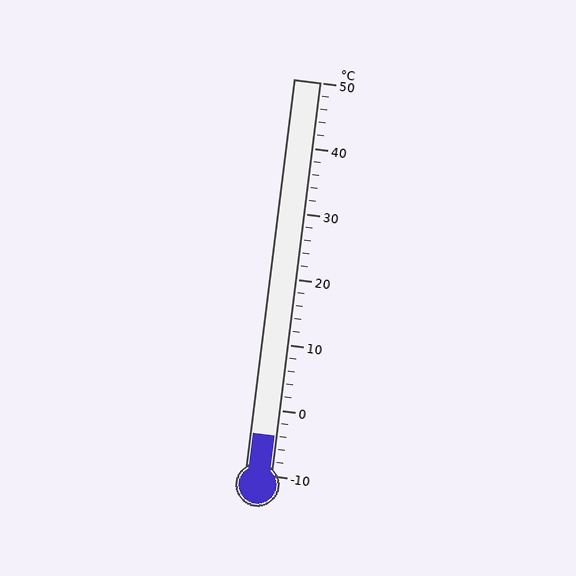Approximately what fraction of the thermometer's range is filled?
The thermometer is filled to approximately 10% of its range.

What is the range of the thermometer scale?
The thermometer scale ranges from -10°C to 50°C.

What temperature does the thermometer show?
The thermometer shows approximately -4°C.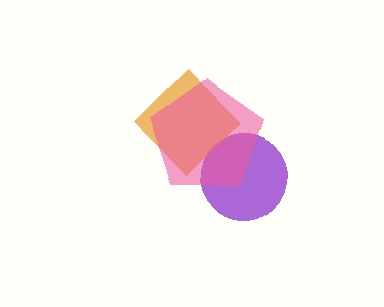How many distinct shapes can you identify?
There are 3 distinct shapes: a purple circle, an orange diamond, a pink pentagon.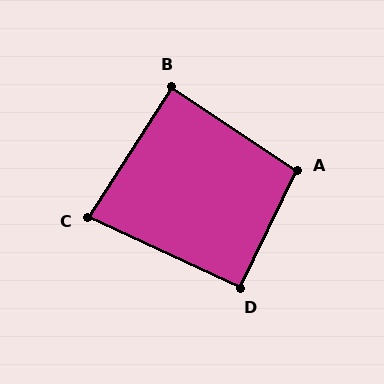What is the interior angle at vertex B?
Approximately 89 degrees (approximately right).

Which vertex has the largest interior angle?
A, at approximately 98 degrees.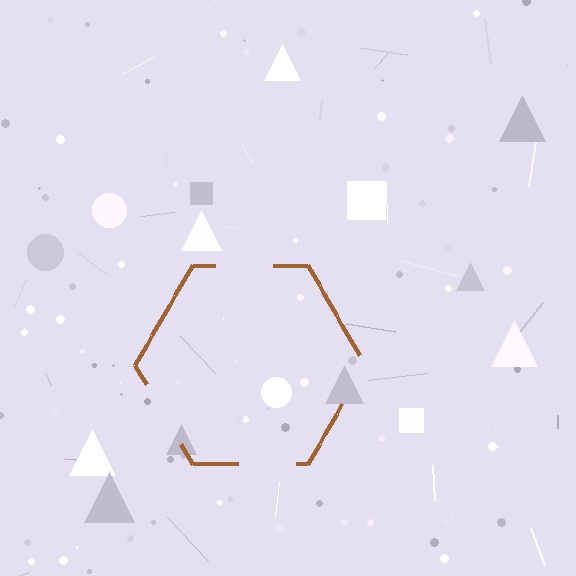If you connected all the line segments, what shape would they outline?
They would outline a hexagon.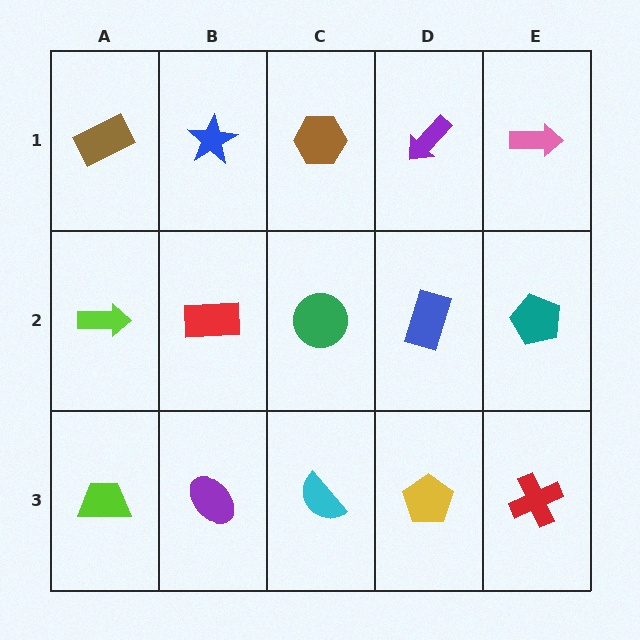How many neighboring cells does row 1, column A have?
2.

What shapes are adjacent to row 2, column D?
A purple arrow (row 1, column D), a yellow pentagon (row 3, column D), a green circle (row 2, column C), a teal pentagon (row 2, column E).